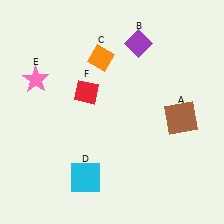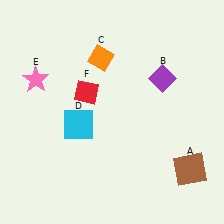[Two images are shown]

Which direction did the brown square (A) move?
The brown square (A) moved down.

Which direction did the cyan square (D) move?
The cyan square (D) moved up.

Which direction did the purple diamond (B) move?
The purple diamond (B) moved down.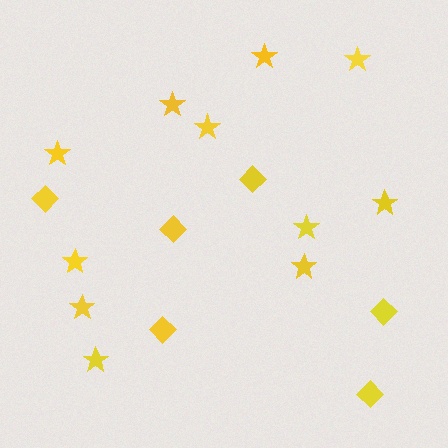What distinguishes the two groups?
There are 2 groups: one group of stars (11) and one group of diamonds (6).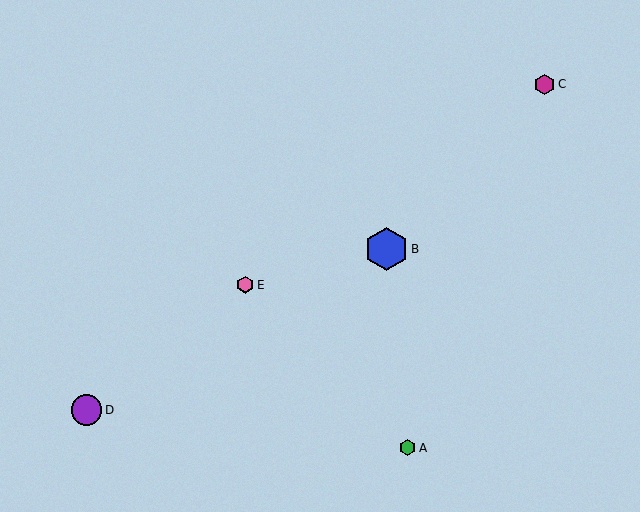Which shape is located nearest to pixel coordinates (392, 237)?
The blue hexagon (labeled B) at (386, 249) is nearest to that location.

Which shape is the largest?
The blue hexagon (labeled B) is the largest.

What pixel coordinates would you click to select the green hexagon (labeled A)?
Click at (408, 448) to select the green hexagon A.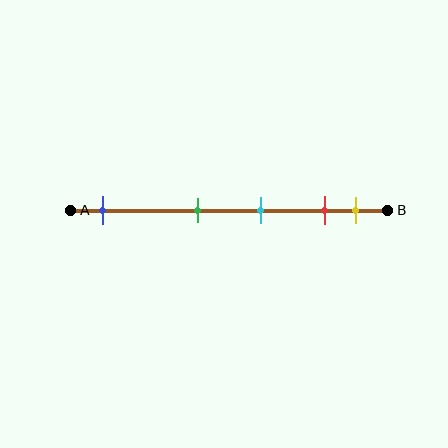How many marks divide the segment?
There are 5 marks dividing the segment.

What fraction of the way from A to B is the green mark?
The green mark is approximately 40% (0.4) of the way from A to B.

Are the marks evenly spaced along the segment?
No, the marks are not evenly spaced.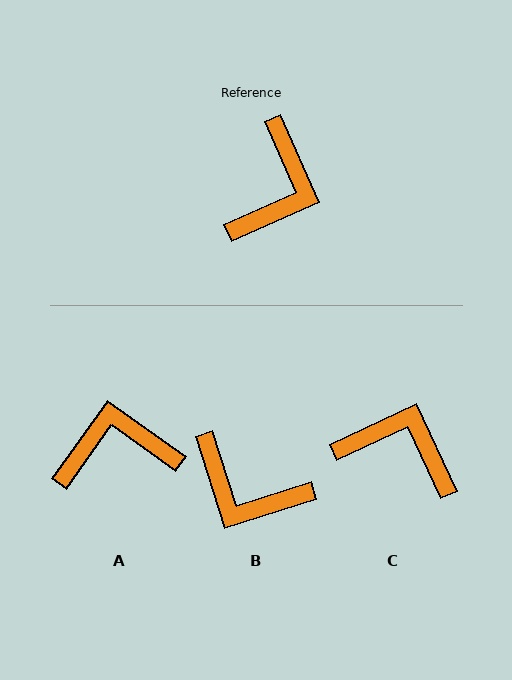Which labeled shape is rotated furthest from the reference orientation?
A, about 121 degrees away.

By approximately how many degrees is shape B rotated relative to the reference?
Approximately 96 degrees clockwise.